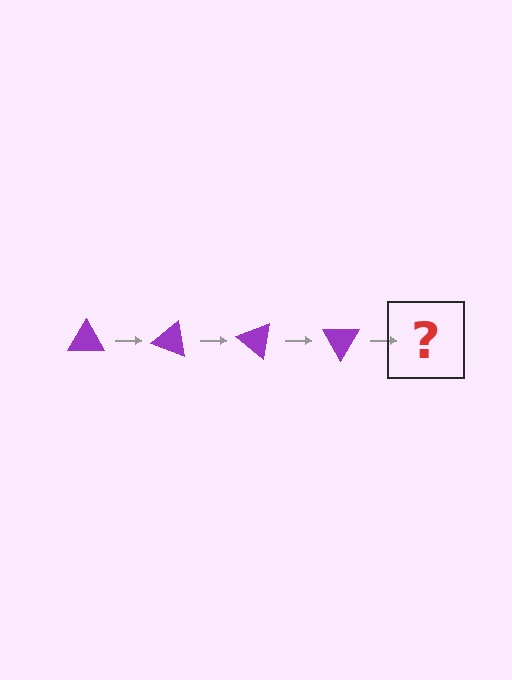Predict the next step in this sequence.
The next step is a purple triangle rotated 80 degrees.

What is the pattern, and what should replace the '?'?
The pattern is that the triangle rotates 20 degrees each step. The '?' should be a purple triangle rotated 80 degrees.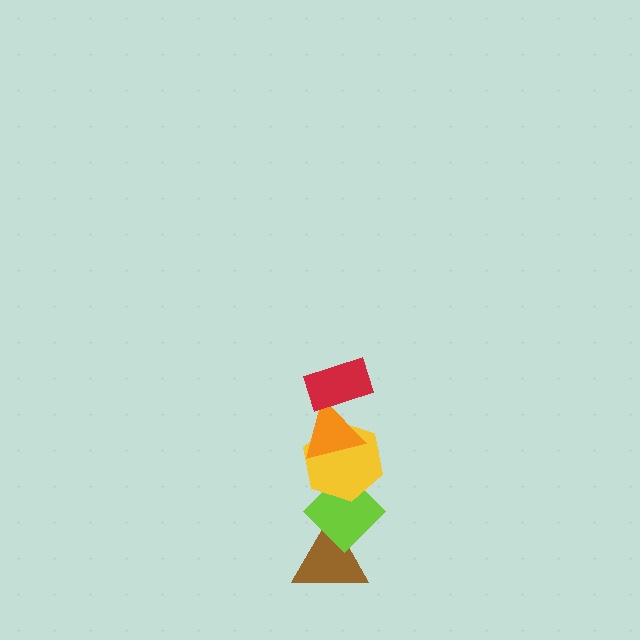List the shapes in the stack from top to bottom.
From top to bottom: the red rectangle, the orange triangle, the yellow hexagon, the lime diamond, the brown triangle.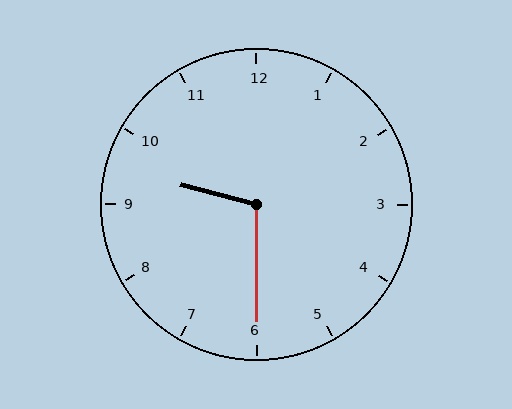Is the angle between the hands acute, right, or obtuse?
It is obtuse.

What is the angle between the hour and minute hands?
Approximately 105 degrees.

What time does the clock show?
9:30.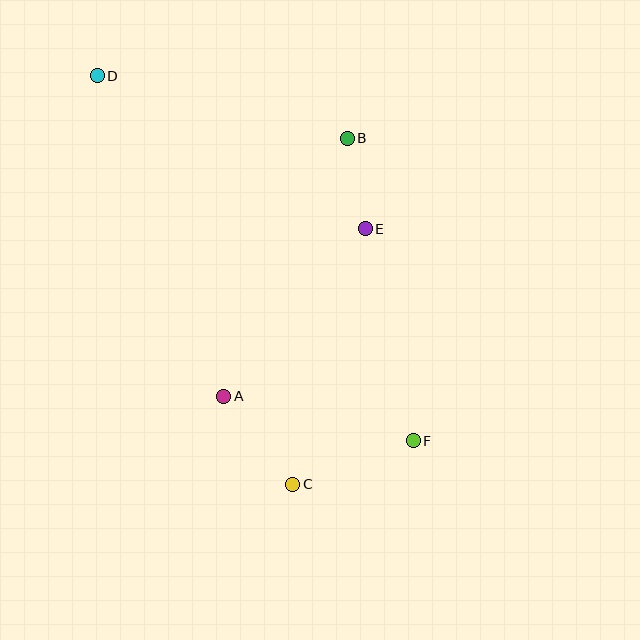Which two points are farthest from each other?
Points D and F are farthest from each other.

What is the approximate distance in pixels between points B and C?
The distance between B and C is approximately 350 pixels.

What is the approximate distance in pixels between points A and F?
The distance between A and F is approximately 195 pixels.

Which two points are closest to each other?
Points B and E are closest to each other.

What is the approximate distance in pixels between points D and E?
The distance between D and E is approximately 308 pixels.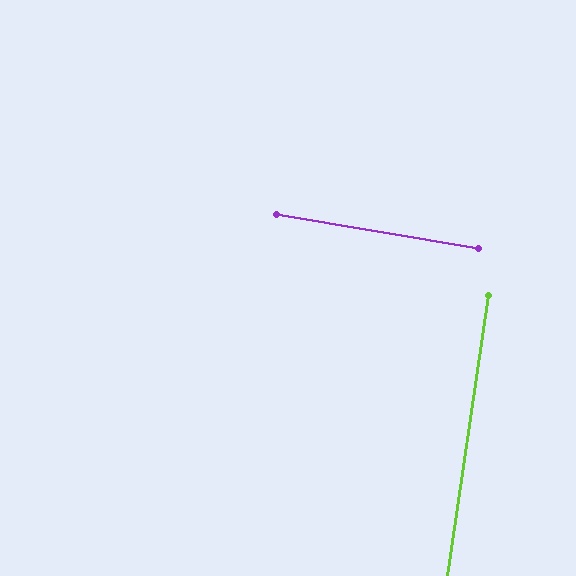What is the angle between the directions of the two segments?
Approximately 89 degrees.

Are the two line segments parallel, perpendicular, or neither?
Perpendicular — they meet at approximately 89°.